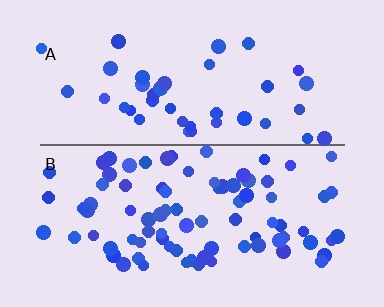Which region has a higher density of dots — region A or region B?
B (the bottom).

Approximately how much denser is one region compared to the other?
Approximately 2.1× — region B over region A.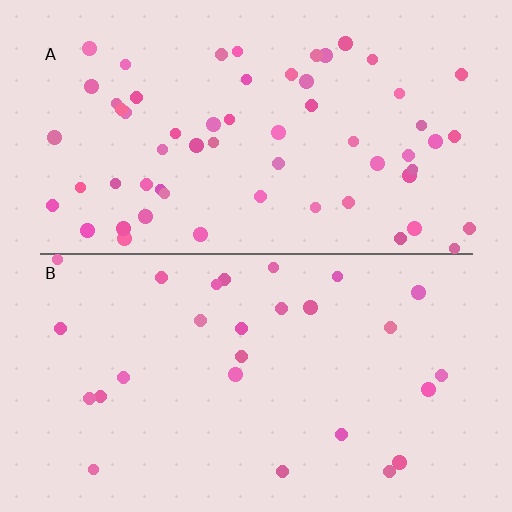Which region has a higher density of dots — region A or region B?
A (the top).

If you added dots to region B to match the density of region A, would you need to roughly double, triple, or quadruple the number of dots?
Approximately double.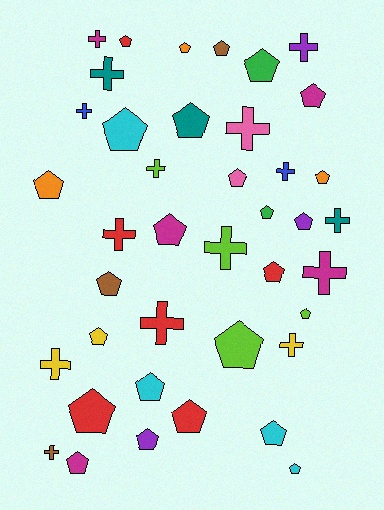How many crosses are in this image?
There are 15 crosses.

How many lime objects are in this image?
There are 4 lime objects.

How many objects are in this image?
There are 40 objects.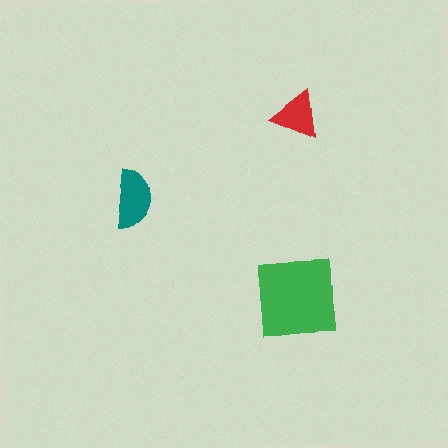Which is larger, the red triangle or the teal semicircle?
The teal semicircle.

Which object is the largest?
The green square.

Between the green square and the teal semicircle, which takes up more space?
The green square.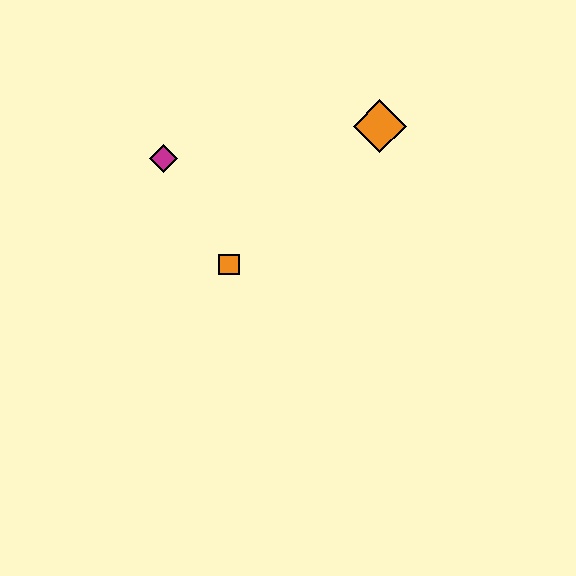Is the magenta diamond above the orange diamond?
No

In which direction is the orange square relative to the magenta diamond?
The orange square is below the magenta diamond.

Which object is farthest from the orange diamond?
The magenta diamond is farthest from the orange diamond.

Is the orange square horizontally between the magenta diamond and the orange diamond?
Yes